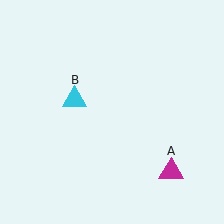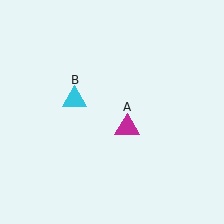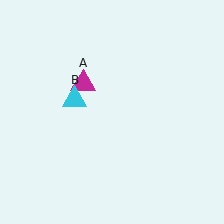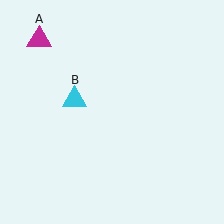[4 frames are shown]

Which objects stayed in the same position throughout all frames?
Cyan triangle (object B) remained stationary.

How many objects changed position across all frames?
1 object changed position: magenta triangle (object A).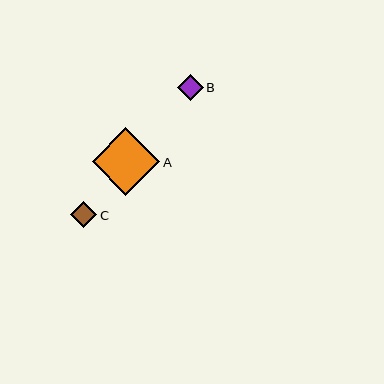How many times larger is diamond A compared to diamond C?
Diamond A is approximately 2.6 times the size of diamond C.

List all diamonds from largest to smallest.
From largest to smallest: A, C, B.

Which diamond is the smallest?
Diamond B is the smallest with a size of approximately 26 pixels.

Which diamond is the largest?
Diamond A is the largest with a size of approximately 68 pixels.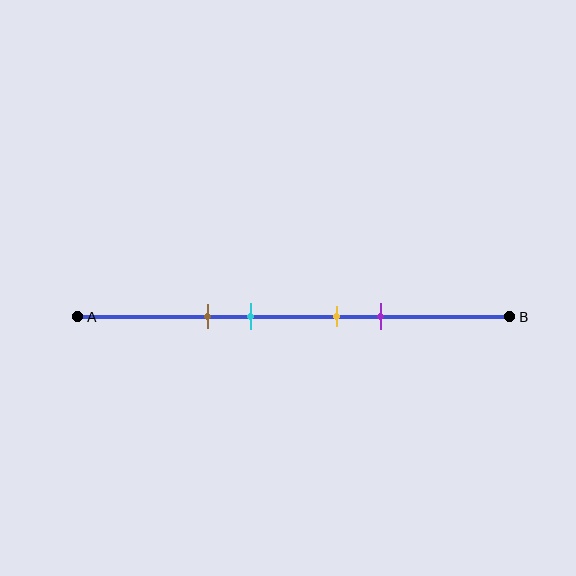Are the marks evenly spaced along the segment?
No, the marks are not evenly spaced.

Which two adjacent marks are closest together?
The yellow and purple marks are the closest adjacent pair.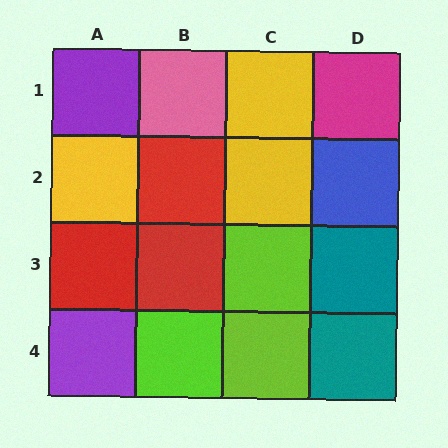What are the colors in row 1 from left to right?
Purple, pink, yellow, magenta.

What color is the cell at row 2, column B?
Red.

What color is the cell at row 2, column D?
Blue.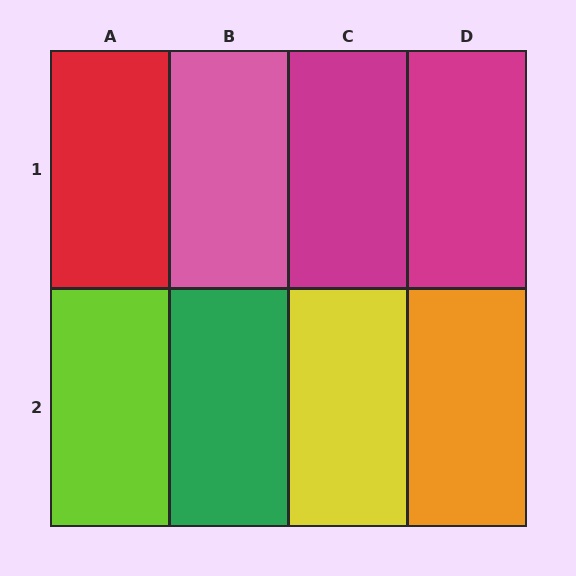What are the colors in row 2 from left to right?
Lime, green, yellow, orange.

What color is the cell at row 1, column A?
Red.